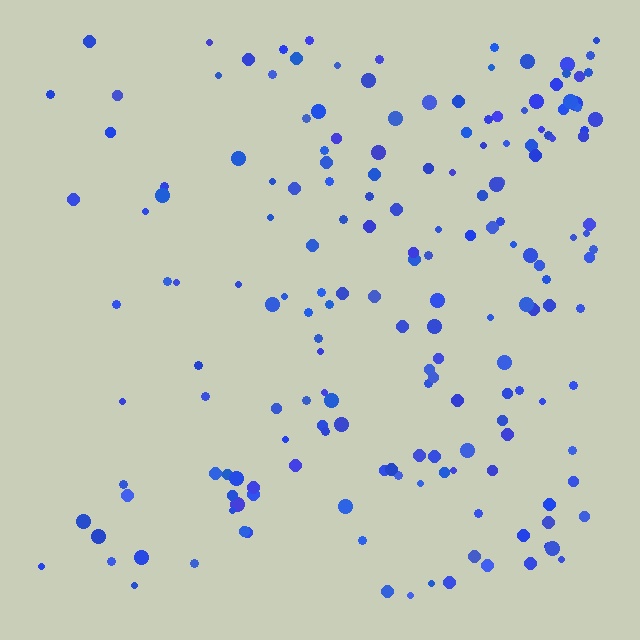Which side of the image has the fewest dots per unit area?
The left.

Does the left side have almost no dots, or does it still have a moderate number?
Still a moderate number, just noticeably fewer than the right.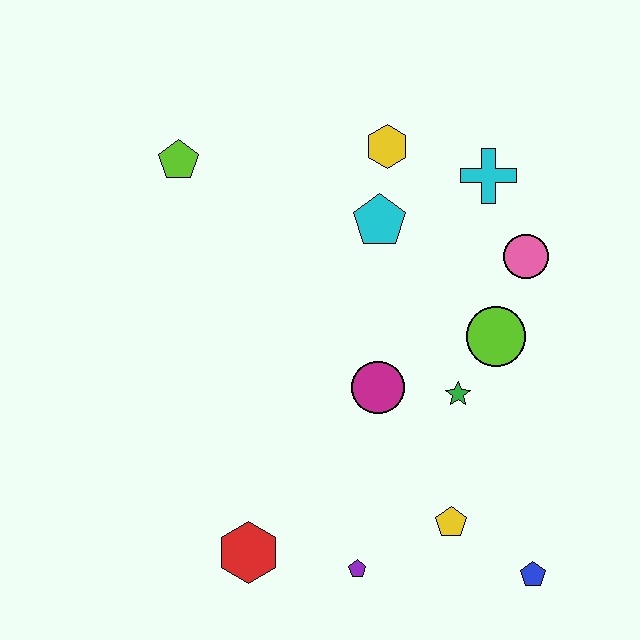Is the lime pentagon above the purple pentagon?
Yes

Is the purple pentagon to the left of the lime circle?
Yes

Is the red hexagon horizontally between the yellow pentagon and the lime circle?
No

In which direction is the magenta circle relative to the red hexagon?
The magenta circle is above the red hexagon.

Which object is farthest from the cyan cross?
The red hexagon is farthest from the cyan cross.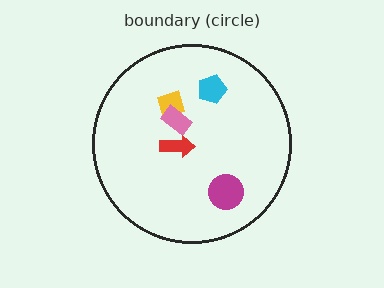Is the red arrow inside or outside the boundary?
Inside.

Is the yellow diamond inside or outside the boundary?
Inside.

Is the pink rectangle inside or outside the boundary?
Inside.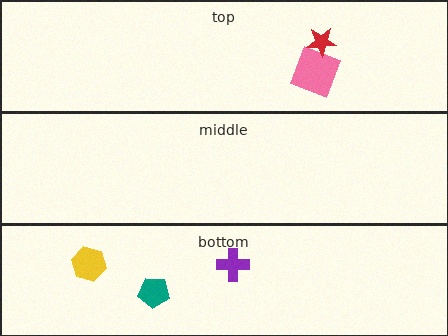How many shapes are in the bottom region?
3.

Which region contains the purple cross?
The bottom region.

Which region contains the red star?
The top region.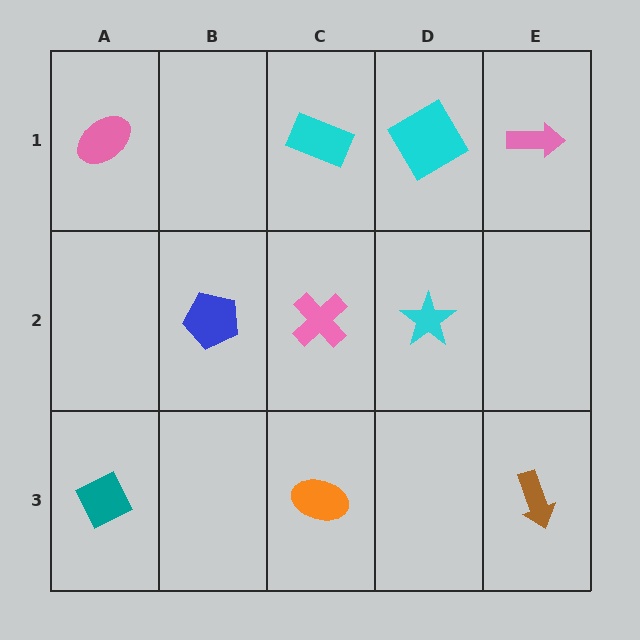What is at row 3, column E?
A brown arrow.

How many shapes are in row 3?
3 shapes.